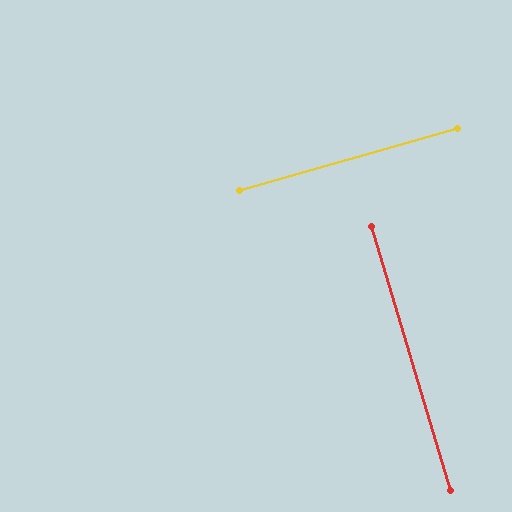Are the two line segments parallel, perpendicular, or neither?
Perpendicular — they meet at approximately 89°.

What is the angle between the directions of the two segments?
Approximately 89 degrees.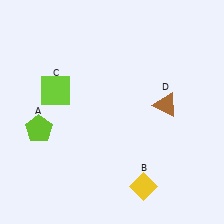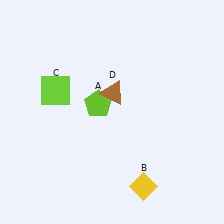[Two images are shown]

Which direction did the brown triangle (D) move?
The brown triangle (D) moved left.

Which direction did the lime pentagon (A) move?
The lime pentagon (A) moved right.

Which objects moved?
The objects that moved are: the lime pentagon (A), the brown triangle (D).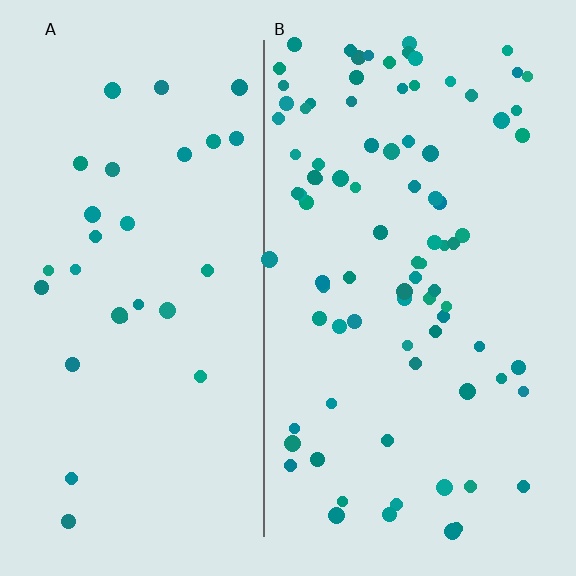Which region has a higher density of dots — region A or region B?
B (the right).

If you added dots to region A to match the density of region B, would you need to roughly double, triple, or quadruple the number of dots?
Approximately triple.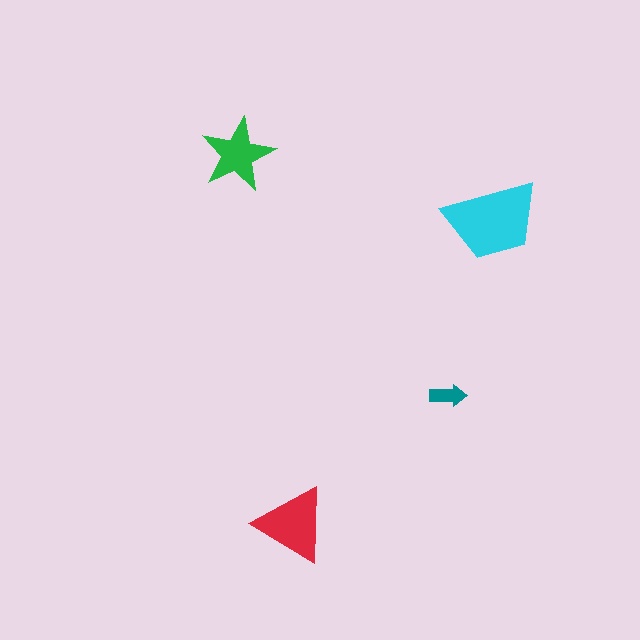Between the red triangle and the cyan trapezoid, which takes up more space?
The cyan trapezoid.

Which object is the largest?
The cyan trapezoid.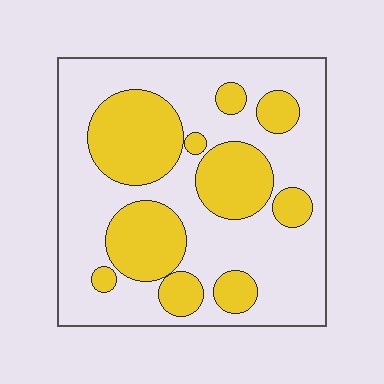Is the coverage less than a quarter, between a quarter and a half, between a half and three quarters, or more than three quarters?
Between a quarter and a half.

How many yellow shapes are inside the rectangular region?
10.